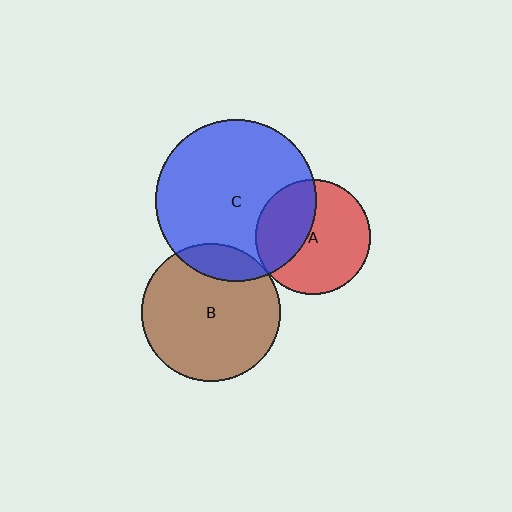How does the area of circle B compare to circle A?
Approximately 1.5 times.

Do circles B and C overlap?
Yes.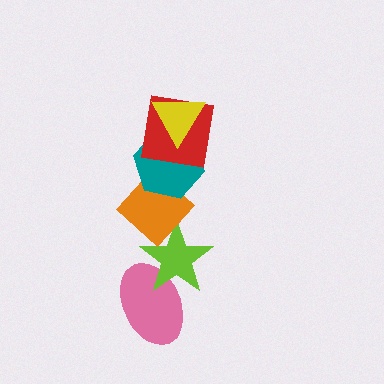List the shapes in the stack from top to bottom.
From top to bottom: the yellow triangle, the red square, the teal hexagon, the orange diamond, the lime star, the pink ellipse.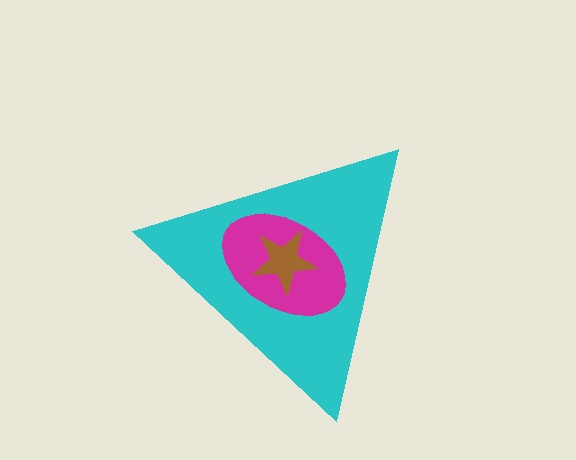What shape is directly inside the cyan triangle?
The magenta ellipse.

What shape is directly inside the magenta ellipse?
The brown star.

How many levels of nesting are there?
3.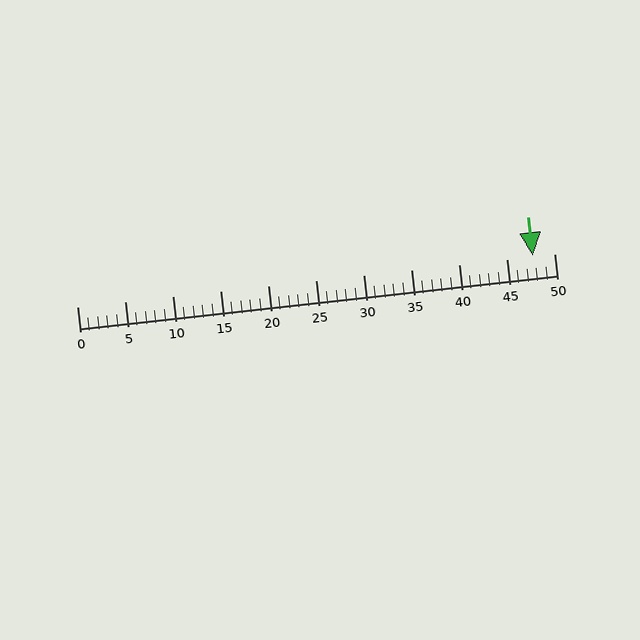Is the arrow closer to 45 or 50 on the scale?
The arrow is closer to 50.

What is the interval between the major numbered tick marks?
The major tick marks are spaced 5 units apart.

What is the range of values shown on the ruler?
The ruler shows values from 0 to 50.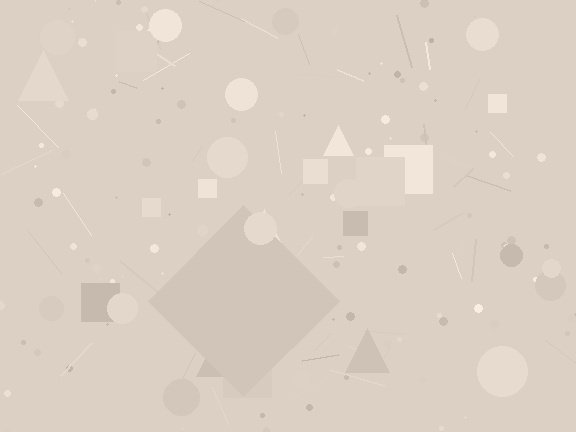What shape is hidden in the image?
A diamond is hidden in the image.